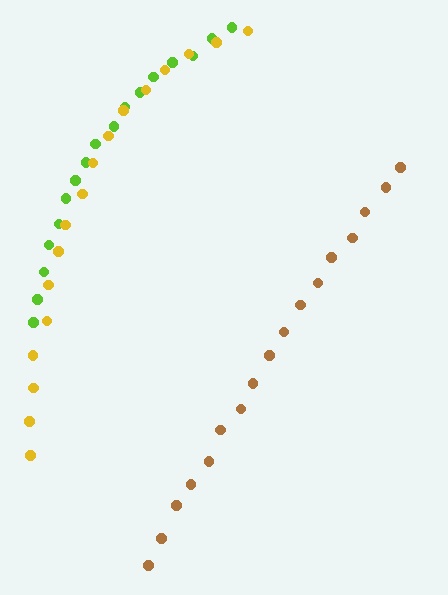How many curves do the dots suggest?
There are 3 distinct paths.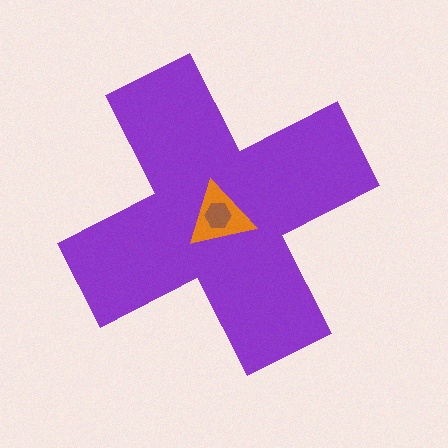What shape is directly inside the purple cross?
The orange triangle.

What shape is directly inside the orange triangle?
The brown hexagon.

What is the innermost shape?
The brown hexagon.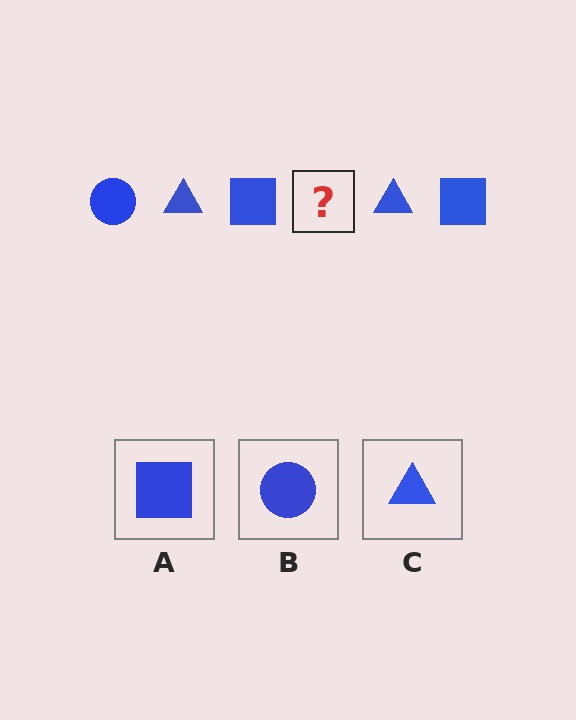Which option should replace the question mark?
Option B.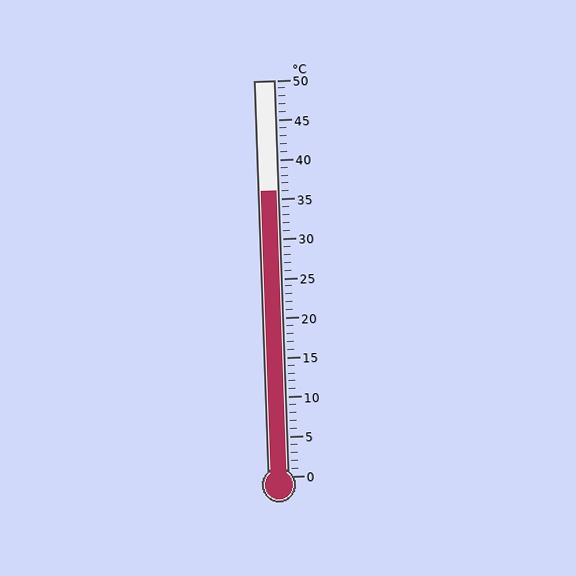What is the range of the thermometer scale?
The thermometer scale ranges from 0°C to 50°C.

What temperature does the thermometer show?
The thermometer shows approximately 36°C.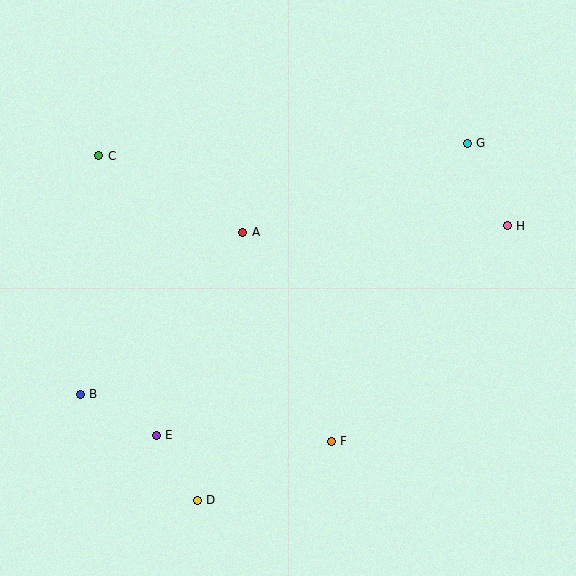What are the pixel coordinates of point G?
Point G is at (467, 143).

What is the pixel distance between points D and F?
The distance between D and F is 147 pixels.